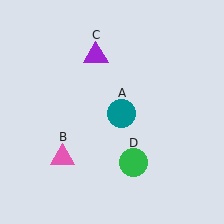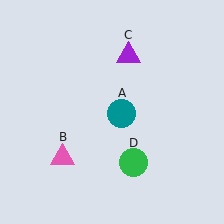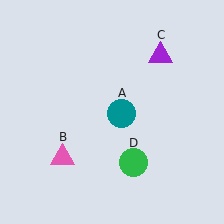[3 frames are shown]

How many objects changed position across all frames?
1 object changed position: purple triangle (object C).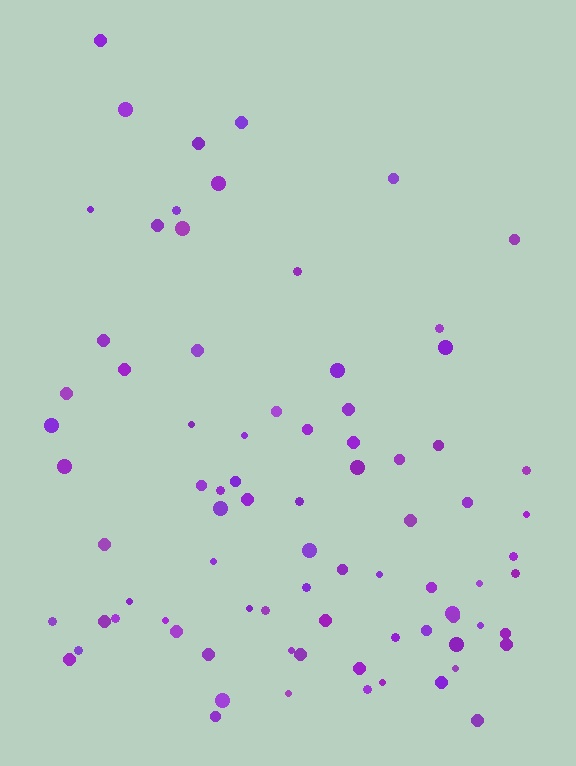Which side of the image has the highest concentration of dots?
The bottom.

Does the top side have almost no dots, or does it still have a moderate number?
Still a moderate number, just noticeably fewer than the bottom.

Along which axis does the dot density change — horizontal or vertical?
Vertical.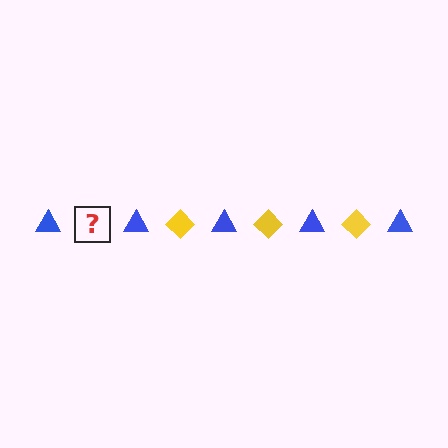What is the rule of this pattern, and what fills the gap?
The rule is that the pattern alternates between blue triangle and yellow diamond. The gap should be filled with a yellow diamond.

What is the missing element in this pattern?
The missing element is a yellow diamond.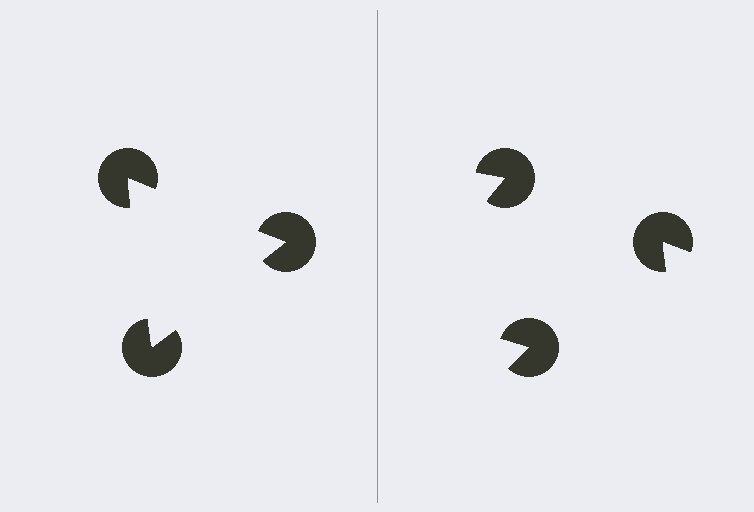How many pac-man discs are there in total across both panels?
6 — 3 on each side.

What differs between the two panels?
The pac-man discs are positioned identically on both sides; only the wedge orientations differ. On the left they align to a triangle; on the right they are misaligned.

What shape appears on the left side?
An illusory triangle.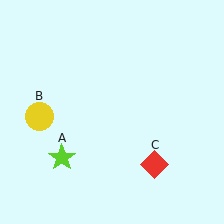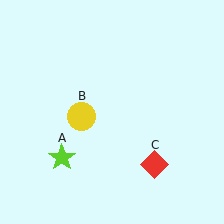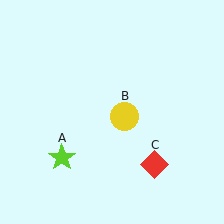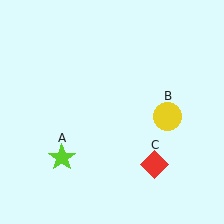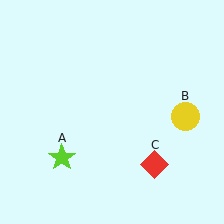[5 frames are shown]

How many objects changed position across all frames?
1 object changed position: yellow circle (object B).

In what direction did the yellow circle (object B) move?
The yellow circle (object B) moved right.